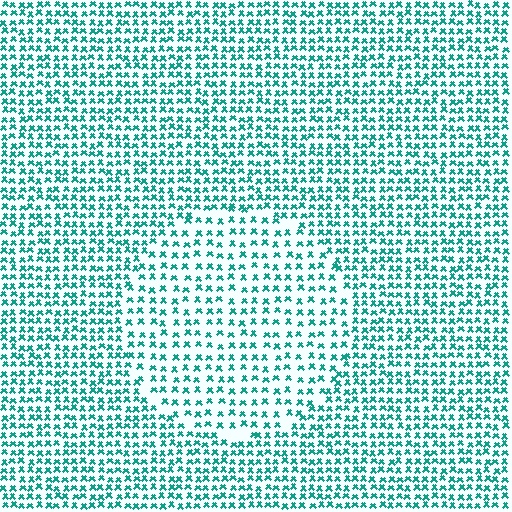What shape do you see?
I see a circle.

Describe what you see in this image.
The image contains small teal elements arranged at two different densities. A circle-shaped region is visible where the elements are less densely packed than the surrounding area.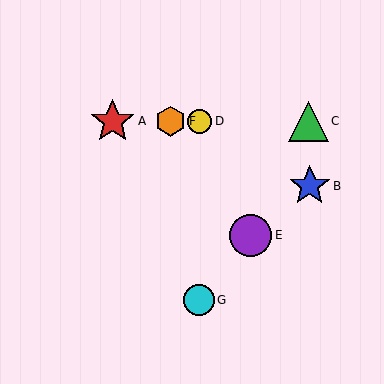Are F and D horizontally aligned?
Yes, both are at y≈121.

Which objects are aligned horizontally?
Objects A, C, D, F are aligned horizontally.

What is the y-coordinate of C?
Object C is at y≈121.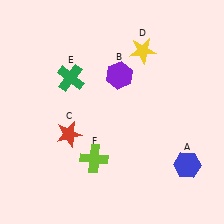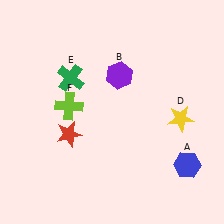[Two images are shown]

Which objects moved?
The objects that moved are: the yellow star (D), the lime cross (F).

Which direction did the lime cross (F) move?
The lime cross (F) moved up.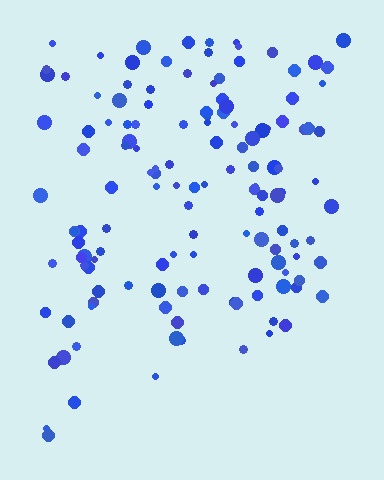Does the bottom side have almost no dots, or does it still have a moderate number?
Still a moderate number, just noticeably fewer than the top.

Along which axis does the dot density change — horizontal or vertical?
Vertical.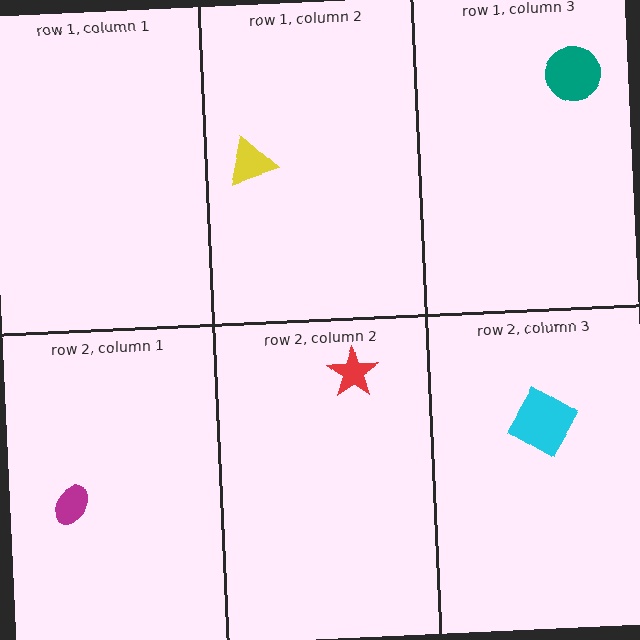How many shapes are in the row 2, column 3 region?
1.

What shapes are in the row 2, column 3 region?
The cyan diamond.